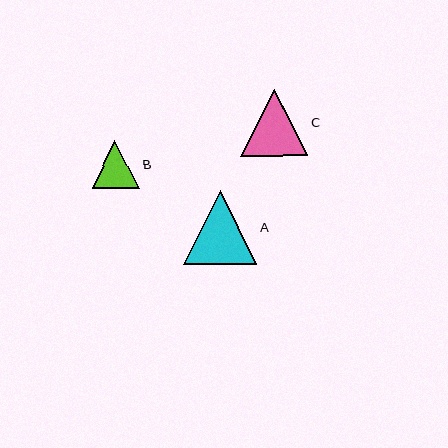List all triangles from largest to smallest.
From largest to smallest: A, C, B.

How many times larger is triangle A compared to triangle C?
Triangle A is approximately 1.1 times the size of triangle C.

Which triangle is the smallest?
Triangle B is the smallest with a size of approximately 48 pixels.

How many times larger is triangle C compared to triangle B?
Triangle C is approximately 1.4 times the size of triangle B.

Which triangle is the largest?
Triangle A is the largest with a size of approximately 74 pixels.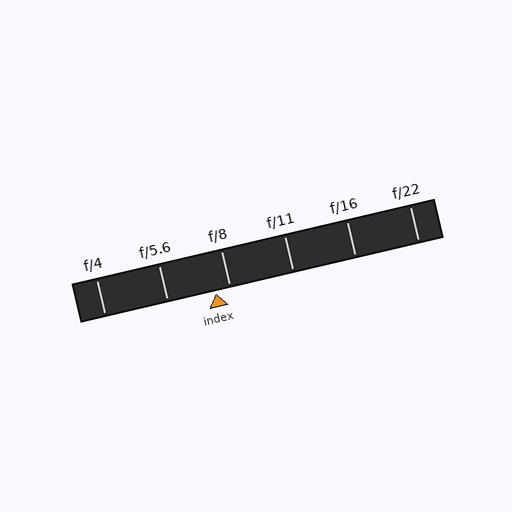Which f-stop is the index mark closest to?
The index mark is closest to f/8.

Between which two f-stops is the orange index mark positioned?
The index mark is between f/5.6 and f/8.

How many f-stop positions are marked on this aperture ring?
There are 6 f-stop positions marked.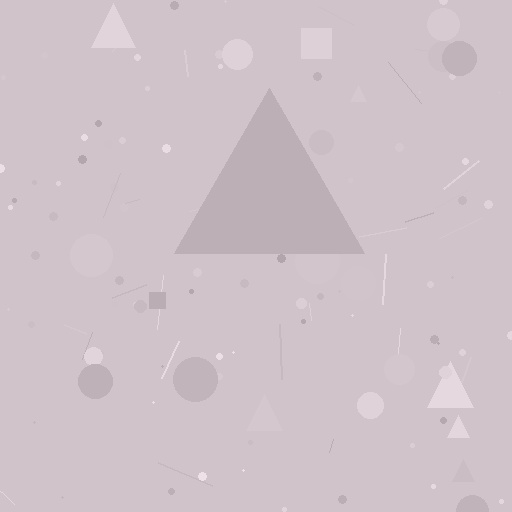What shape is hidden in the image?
A triangle is hidden in the image.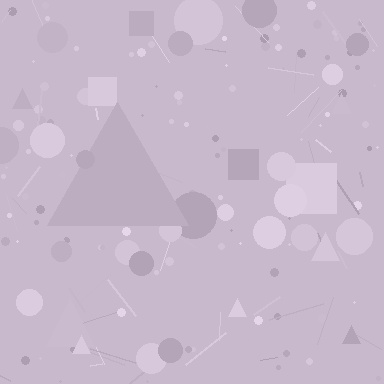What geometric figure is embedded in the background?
A triangle is embedded in the background.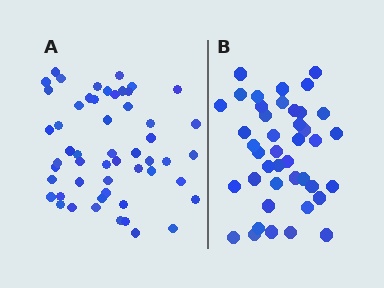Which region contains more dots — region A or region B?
Region A (the left region) has more dots.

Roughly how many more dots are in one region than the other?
Region A has roughly 12 or so more dots than region B.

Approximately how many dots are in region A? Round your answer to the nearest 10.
About 50 dots. (The exact count is 53, which rounds to 50.)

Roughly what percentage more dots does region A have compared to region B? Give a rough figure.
About 25% more.